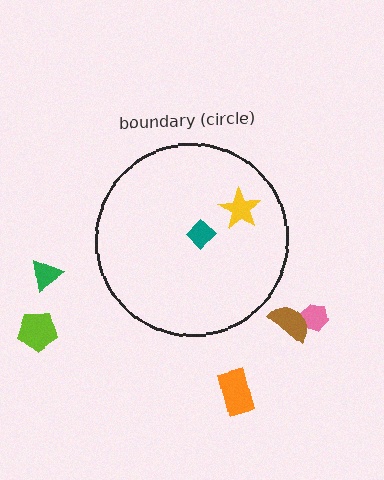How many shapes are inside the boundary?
2 inside, 5 outside.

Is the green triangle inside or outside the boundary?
Outside.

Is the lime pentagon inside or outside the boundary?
Outside.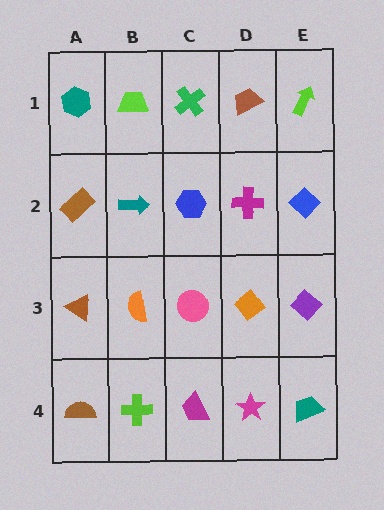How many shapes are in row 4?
5 shapes.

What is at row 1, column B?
A lime trapezoid.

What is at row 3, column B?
An orange semicircle.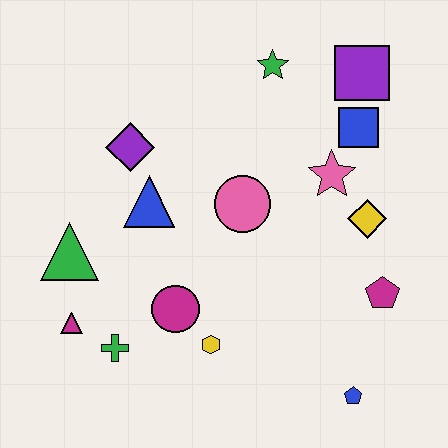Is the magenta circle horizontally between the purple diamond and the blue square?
Yes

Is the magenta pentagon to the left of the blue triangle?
No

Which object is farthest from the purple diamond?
The blue pentagon is farthest from the purple diamond.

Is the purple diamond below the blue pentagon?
No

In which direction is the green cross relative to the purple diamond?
The green cross is below the purple diamond.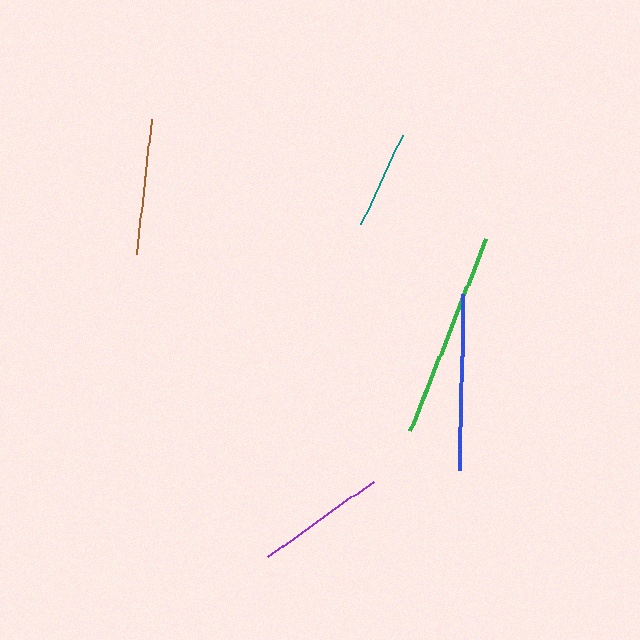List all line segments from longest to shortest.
From longest to shortest: green, blue, brown, purple, teal.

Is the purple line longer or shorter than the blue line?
The blue line is longer than the purple line.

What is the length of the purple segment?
The purple segment is approximately 130 pixels long.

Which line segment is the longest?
The green line is the longest at approximately 207 pixels.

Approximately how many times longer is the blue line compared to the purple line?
The blue line is approximately 1.4 times the length of the purple line.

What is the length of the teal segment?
The teal segment is approximately 97 pixels long.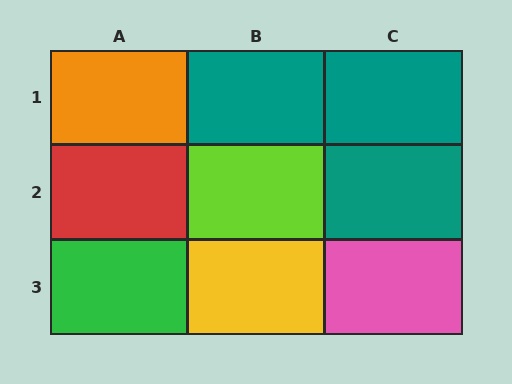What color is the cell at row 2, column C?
Teal.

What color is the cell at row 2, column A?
Red.